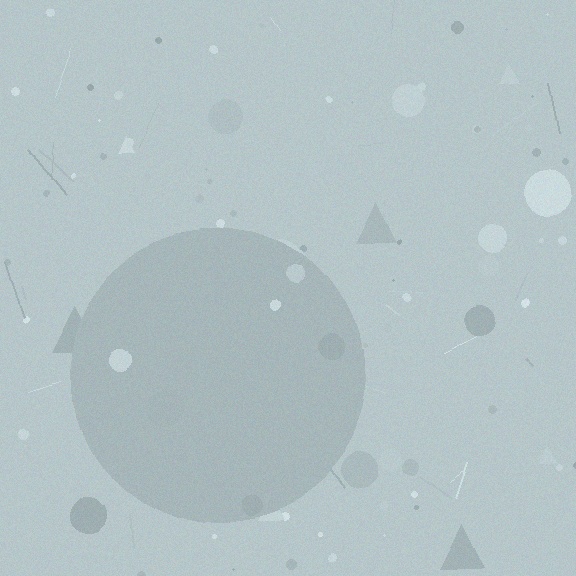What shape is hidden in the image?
A circle is hidden in the image.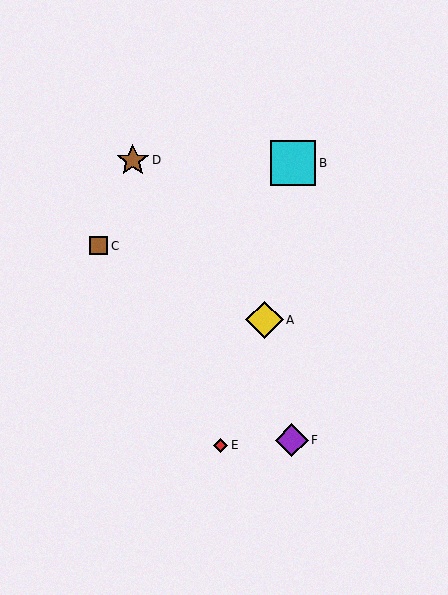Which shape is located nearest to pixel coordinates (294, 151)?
The cyan square (labeled B) at (293, 163) is nearest to that location.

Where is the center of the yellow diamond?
The center of the yellow diamond is at (265, 320).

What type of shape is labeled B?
Shape B is a cyan square.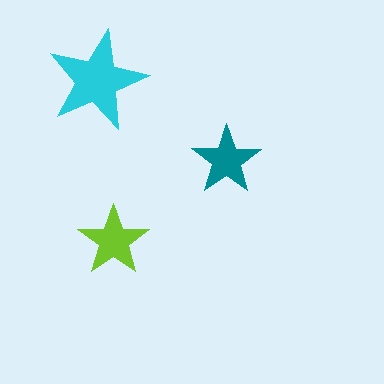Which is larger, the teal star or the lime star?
The lime one.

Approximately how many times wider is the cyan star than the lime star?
About 1.5 times wider.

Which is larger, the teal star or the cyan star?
The cyan one.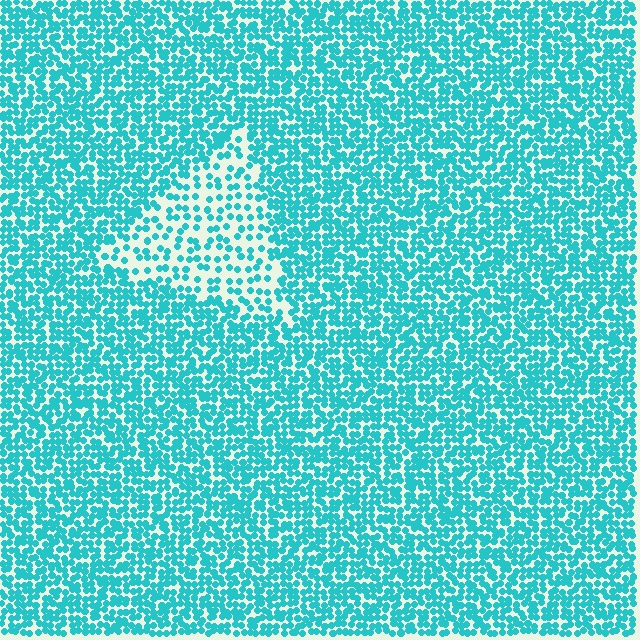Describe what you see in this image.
The image contains small cyan elements arranged at two different densities. A triangle-shaped region is visible where the elements are less densely packed than the surrounding area.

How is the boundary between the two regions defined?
The boundary is defined by a change in element density (approximately 2.2x ratio). All elements are the same color, size, and shape.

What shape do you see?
I see a triangle.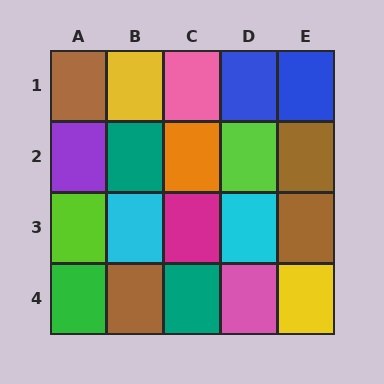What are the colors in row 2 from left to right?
Purple, teal, orange, lime, brown.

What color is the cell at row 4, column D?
Pink.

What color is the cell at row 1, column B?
Yellow.